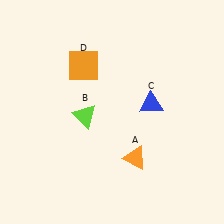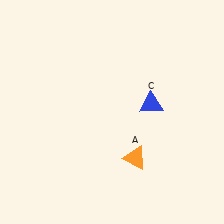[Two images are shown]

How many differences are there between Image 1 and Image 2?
There are 2 differences between the two images.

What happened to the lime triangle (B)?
The lime triangle (B) was removed in Image 2. It was in the bottom-left area of Image 1.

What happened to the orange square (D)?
The orange square (D) was removed in Image 2. It was in the top-left area of Image 1.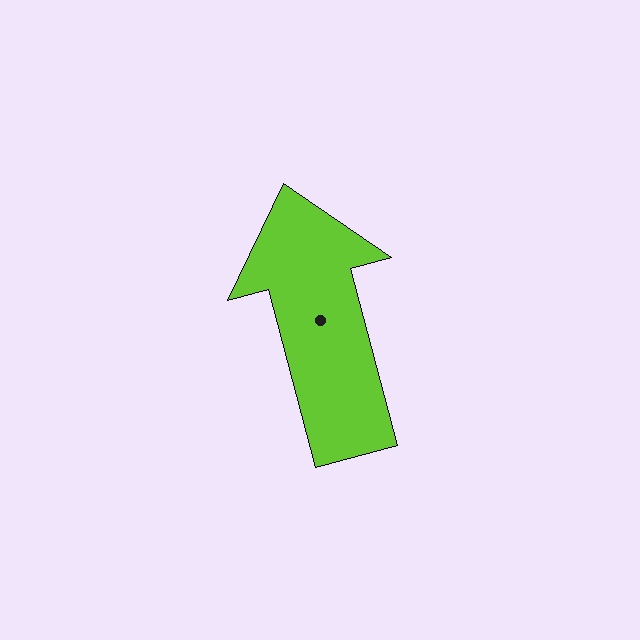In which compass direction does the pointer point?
North.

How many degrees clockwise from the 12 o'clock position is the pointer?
Approximately 345 degrees.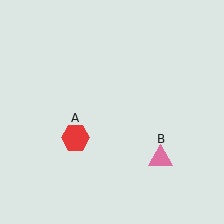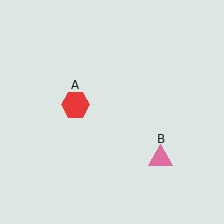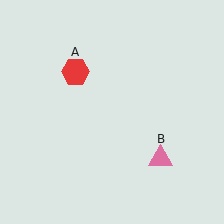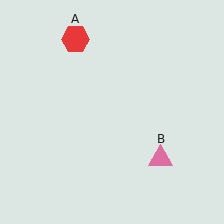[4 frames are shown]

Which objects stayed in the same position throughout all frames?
Pink triangle (object B) remained stationary.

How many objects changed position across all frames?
1 object changed position: red hexagon (object A).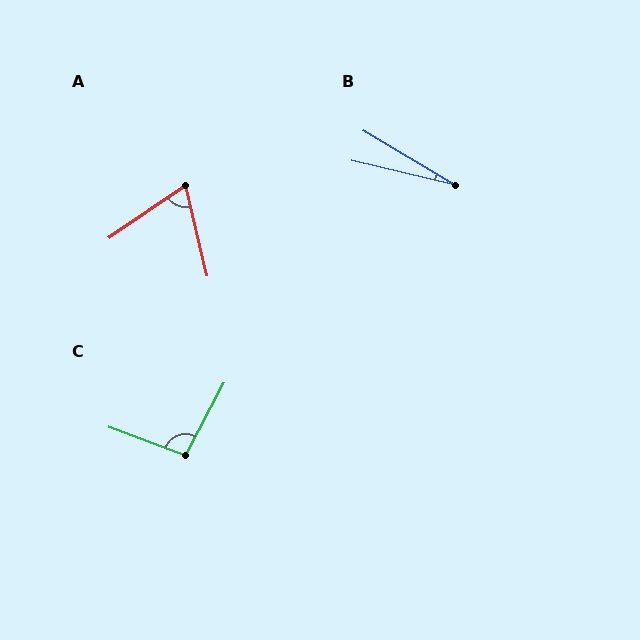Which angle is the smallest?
B, at approximately 17 degrees.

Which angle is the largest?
C, at approximately 98 degrees.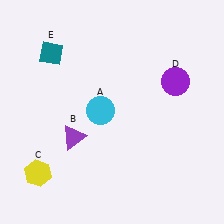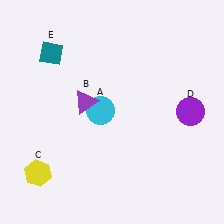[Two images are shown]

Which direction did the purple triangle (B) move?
The purple triangle (B) moved up.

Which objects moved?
The objects that moved are: the purple triangle (B), the purple circle (D).